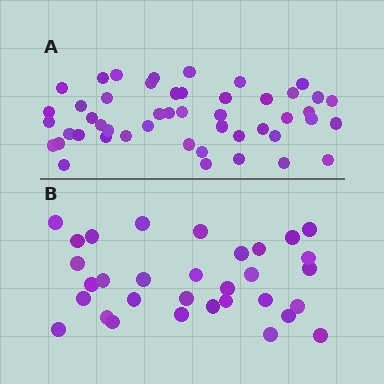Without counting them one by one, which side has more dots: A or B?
Region A (the top region) has more dots.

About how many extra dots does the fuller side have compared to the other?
Region A has approximately 15 more dots than region B.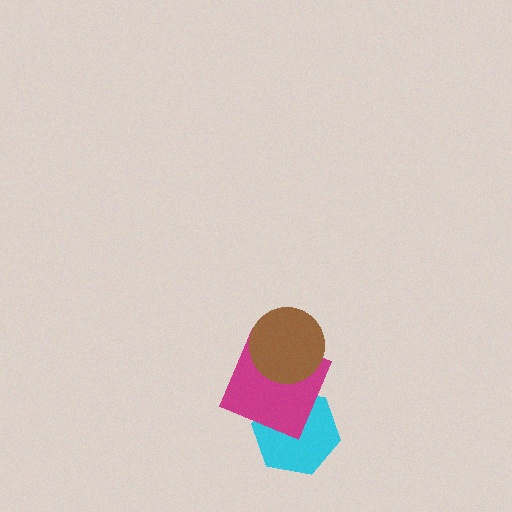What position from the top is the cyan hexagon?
The cyan hexagon is 3rd from the top.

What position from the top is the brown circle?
The brown circle is 1st from the top.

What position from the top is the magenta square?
The magenta square is 2nd from the top.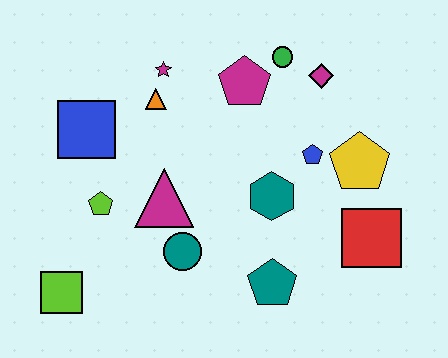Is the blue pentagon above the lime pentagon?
Yes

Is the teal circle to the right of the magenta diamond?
No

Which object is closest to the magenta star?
The orange triangle is closest to the magenta star.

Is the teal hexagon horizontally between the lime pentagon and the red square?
Yes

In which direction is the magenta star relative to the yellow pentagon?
The magenta star is to the left of the yellow pentagon.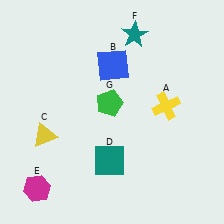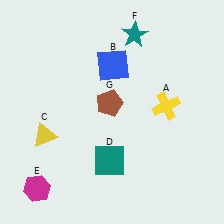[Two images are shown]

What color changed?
The pentagon (G) changed from green in Image 1 to brown in Image 2.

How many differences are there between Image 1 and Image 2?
There is 1 difference between the two images.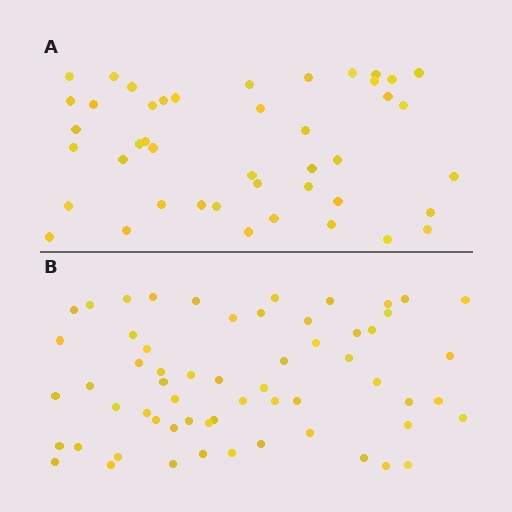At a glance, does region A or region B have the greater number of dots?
Region B (the bottom region) has more dots.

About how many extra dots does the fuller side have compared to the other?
Region B has approximately 15 more dots than region A.